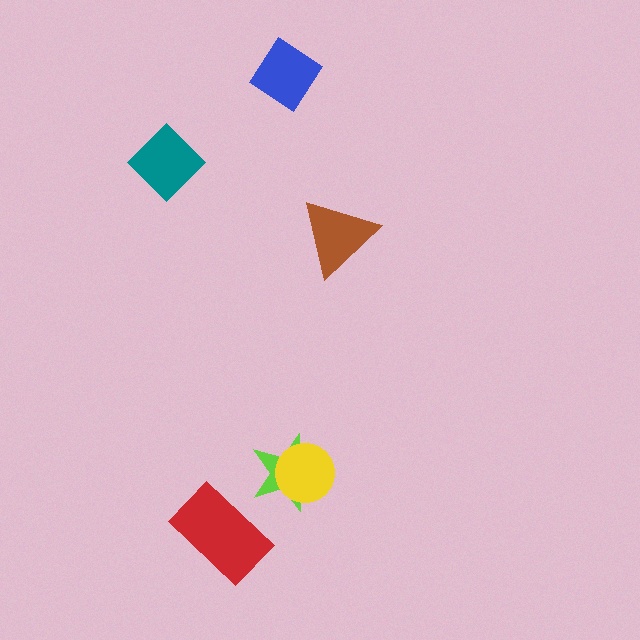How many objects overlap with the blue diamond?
0 objects overlap with the blue diamond.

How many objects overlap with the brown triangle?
0 objects overlap with the brown triangle.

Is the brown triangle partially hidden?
No, no other shape covers it.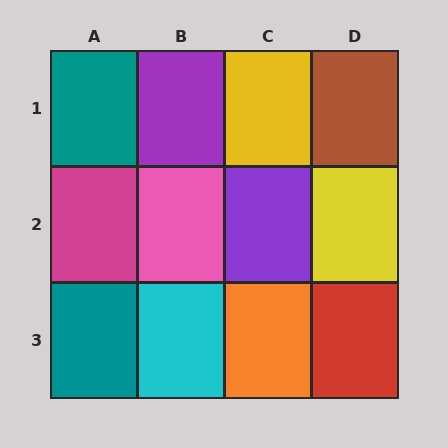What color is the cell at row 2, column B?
Pink.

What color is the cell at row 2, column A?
Magenta.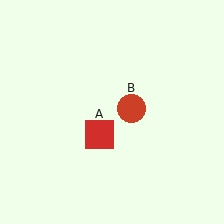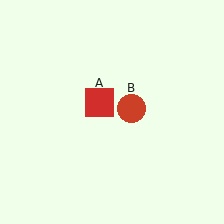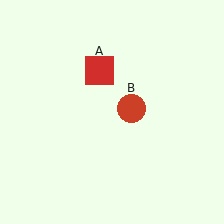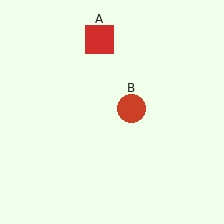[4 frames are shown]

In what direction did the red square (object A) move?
The red square (object A) moved up.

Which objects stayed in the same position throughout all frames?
Red circle (object B) remained stationary.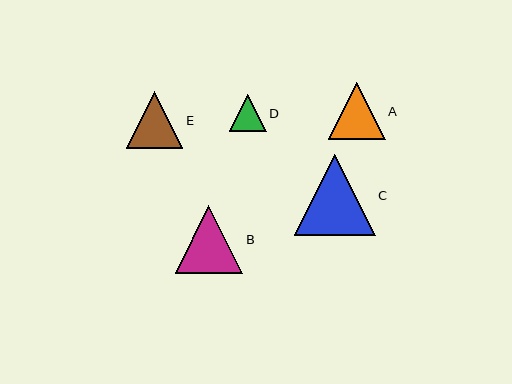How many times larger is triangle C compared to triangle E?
Triangle C is approximately 1.4 times the size of triangle E.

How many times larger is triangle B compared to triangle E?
Triangle B is approximately 1.2 times the size of triangle E.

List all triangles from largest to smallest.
From largest to smallest: C, B, A, E, D.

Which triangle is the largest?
Triangle C is the largest with a size of approximately 80 pixels.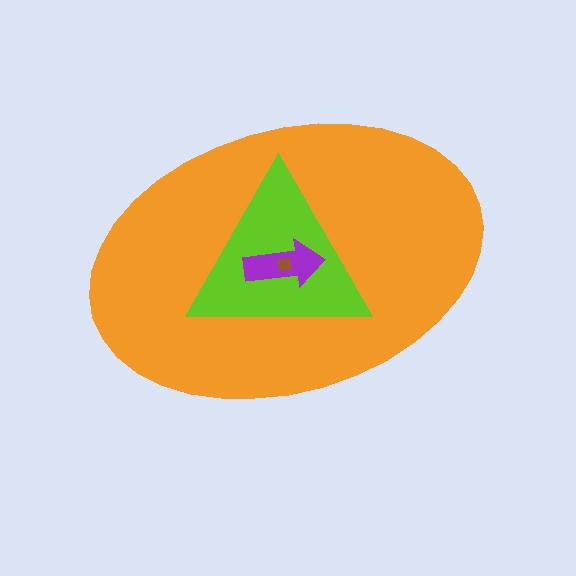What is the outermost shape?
The orange ellipse.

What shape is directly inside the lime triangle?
The purple arrow.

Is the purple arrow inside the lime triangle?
Yes.